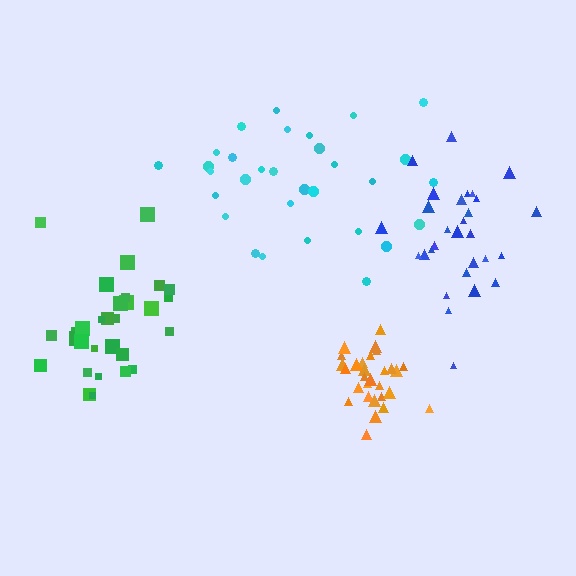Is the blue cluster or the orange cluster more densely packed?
Orange.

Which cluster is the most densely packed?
Orange.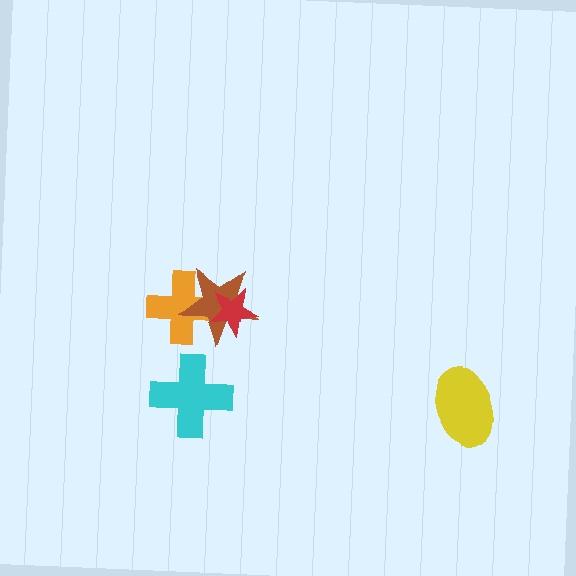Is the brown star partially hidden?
Yes, it is partially covered by another shape.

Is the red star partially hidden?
No, no other shape covers it.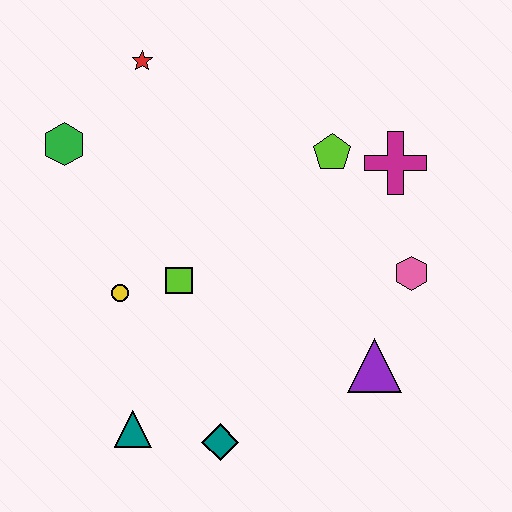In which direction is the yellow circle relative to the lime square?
The yellow circle is to the left of the lime square.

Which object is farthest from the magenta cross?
The teal triangle is farthest from the magenta cross.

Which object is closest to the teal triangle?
The teal diamond is closest to the teal triangle.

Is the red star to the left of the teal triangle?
No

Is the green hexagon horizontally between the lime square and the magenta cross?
No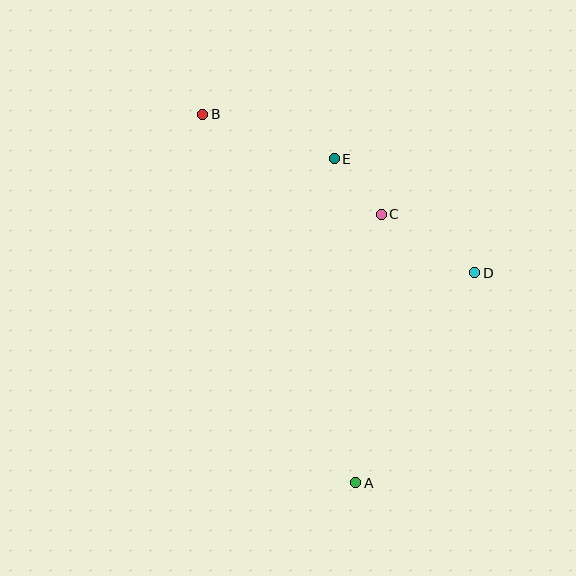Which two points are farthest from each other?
Points A and B are farthest from each other.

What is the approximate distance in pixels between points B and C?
The distance between B and C is approximately 205 pixels.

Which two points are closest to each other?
Points C and E are closest to each other.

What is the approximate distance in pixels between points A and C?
The distance between A and C is approximately 270 pixels.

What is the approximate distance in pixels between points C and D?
The distance between C and D is approximately 110 pixels.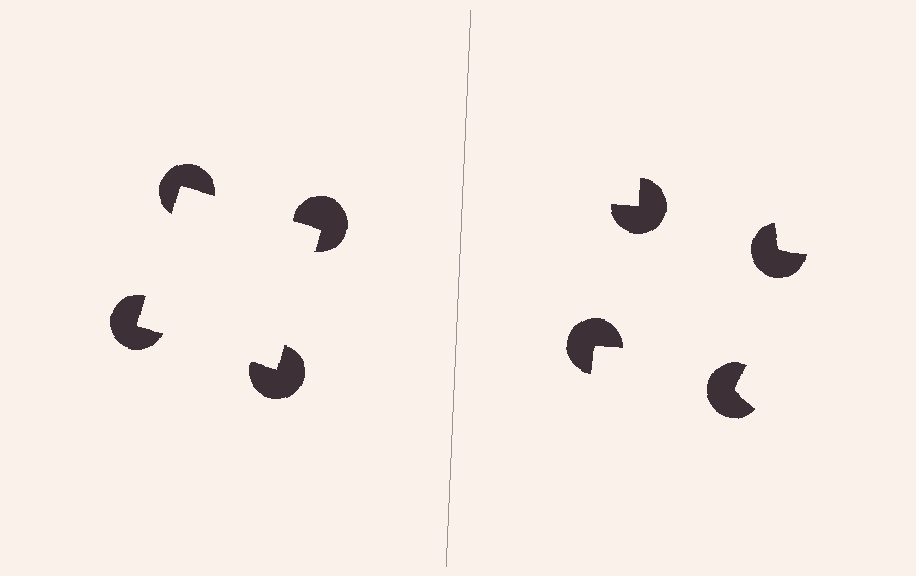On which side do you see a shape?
An illusory square appears on the left side. On the right side the wedge cuts are rotated, so no coherent shape forms.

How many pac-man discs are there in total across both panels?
8 — 4 on each side.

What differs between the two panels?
The pac-man discs are positioned identically on both sides; only the wedge orientations differ. On the left they align to a square; on the right they are misaligned.